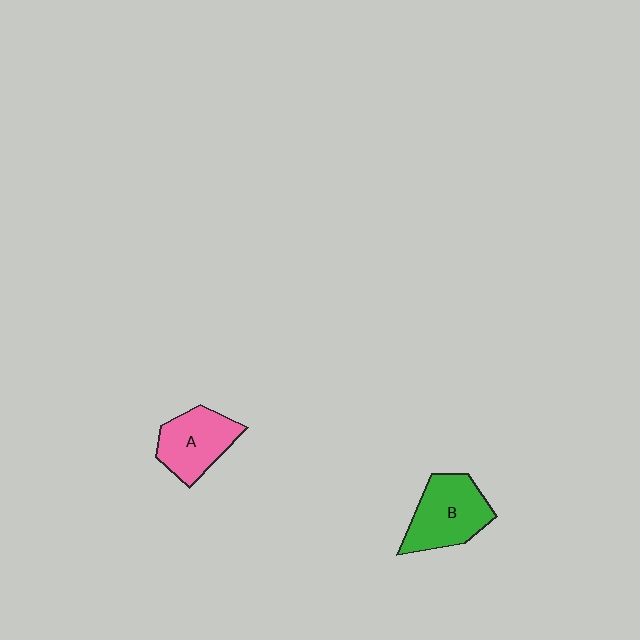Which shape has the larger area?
Shape B (green).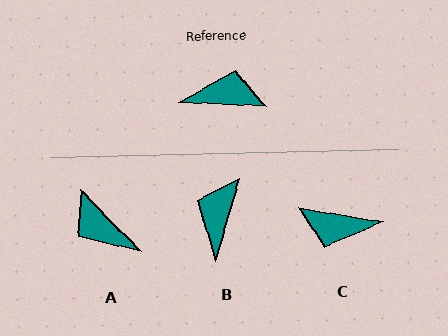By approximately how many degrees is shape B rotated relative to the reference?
Approximately 76 degrees counter-clockwise.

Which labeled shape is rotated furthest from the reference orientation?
C, about 173 degrees away.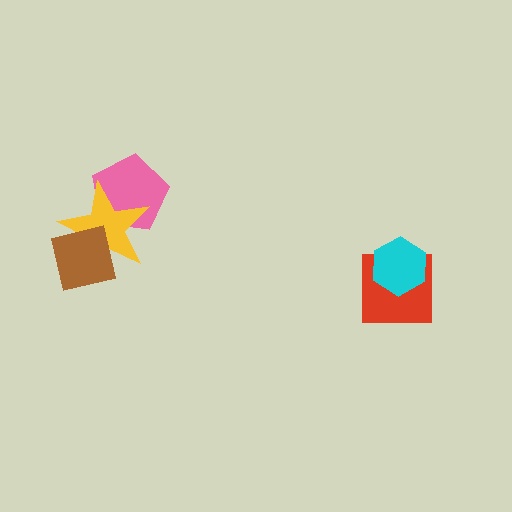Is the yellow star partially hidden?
Yes, it is partially covered by another shape.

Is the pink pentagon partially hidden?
Yes, it is partially covered by another shape.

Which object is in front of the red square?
The cyan hexagon is in front of the red square.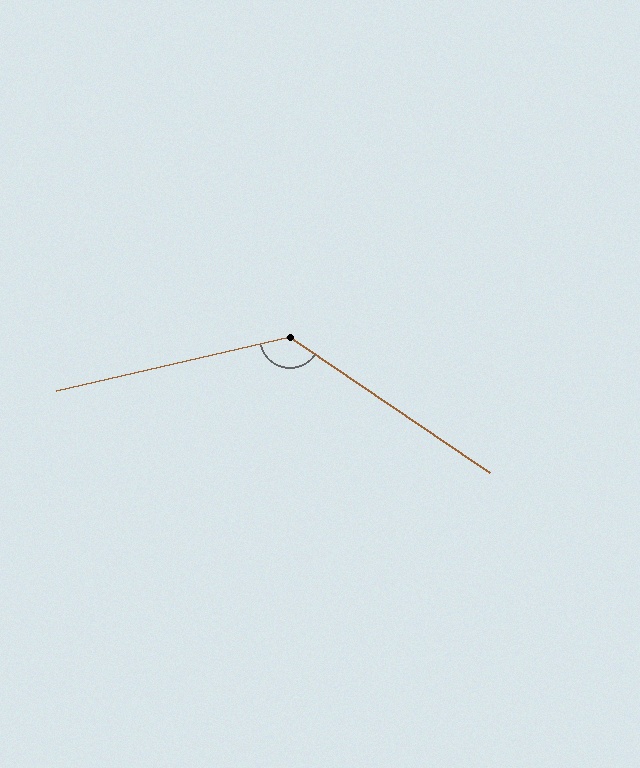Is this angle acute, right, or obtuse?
It is obtuse.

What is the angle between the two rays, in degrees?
Approximately 133 degrees.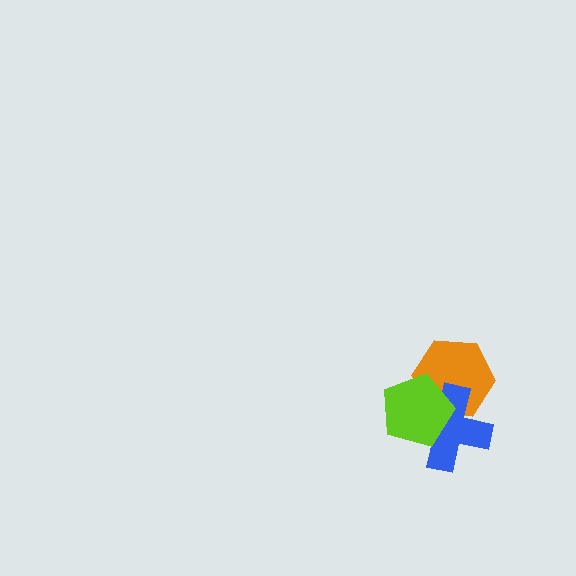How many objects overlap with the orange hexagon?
2 objects overlap with the orange hexagon.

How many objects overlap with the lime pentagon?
2 objects overlap with the lime pentagon.